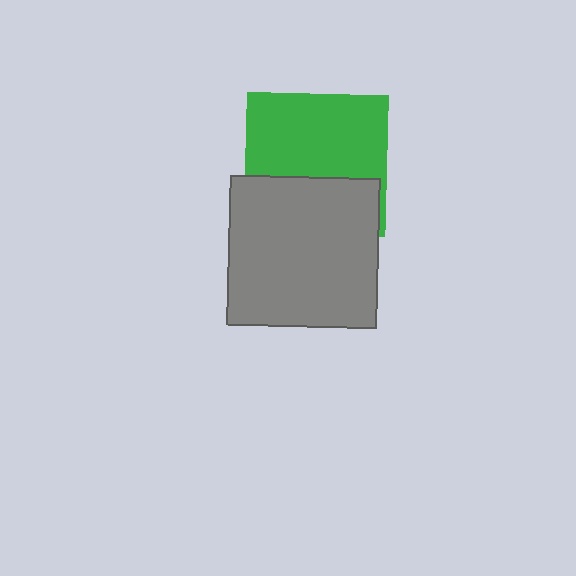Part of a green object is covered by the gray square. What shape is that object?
It is a square.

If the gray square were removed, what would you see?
You would see the complete green square.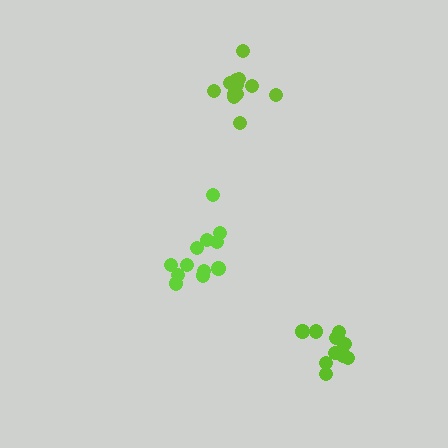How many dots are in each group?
Group 1: 12 dots, Group 2: 12 dots, Group 3: 12 dots (36 total).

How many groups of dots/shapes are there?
There are 3 groups.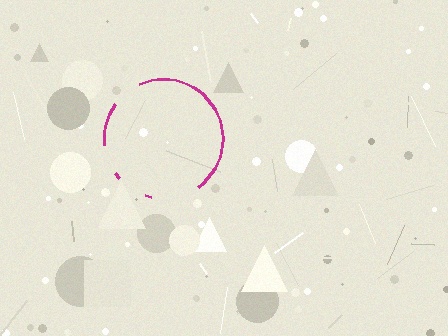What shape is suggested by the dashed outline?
The dashed outline suggests a circle.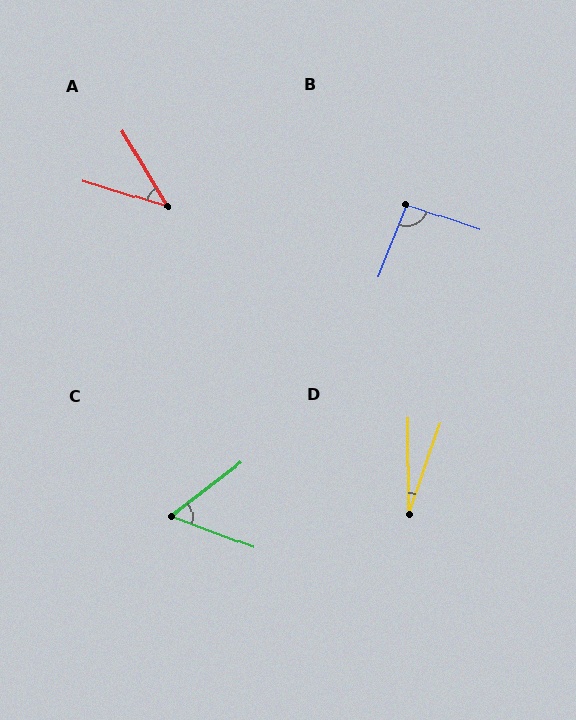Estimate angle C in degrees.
Approximately 58 degrees.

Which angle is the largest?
B, at approximately 92 degrees.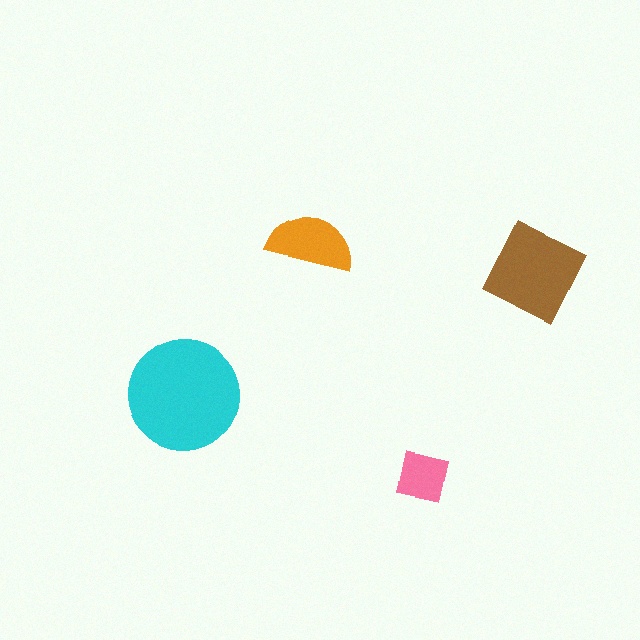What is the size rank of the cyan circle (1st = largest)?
1st.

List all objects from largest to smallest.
The cyan circle, the brown square, the orange semicircle, the pink square.